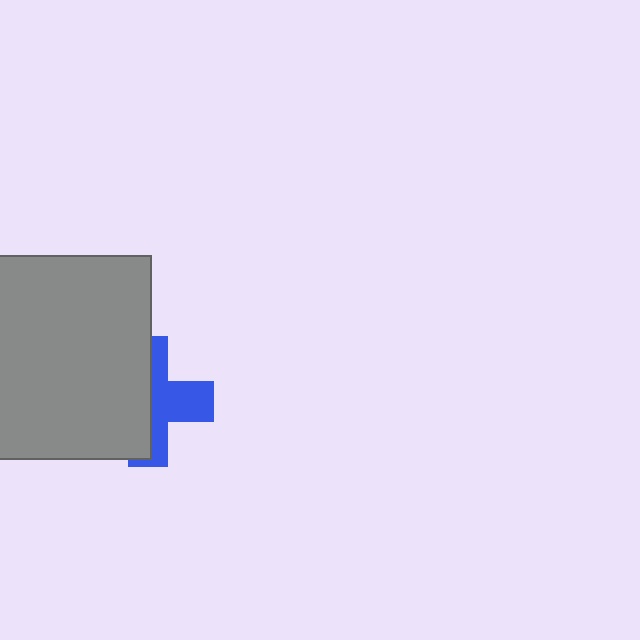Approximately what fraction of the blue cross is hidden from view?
Roughly 54% of the blue cross is hidden behind the gray square.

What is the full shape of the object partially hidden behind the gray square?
The partially hidden object is a blue cross.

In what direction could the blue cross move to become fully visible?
The blue cross could move right. That would shift it out from behind the gray square entirely.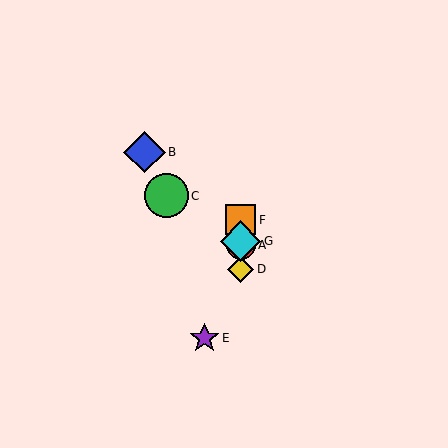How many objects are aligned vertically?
4 objects (A, D, F, G) are aligned vertically.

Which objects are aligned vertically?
Objects A, D, F, G are aligned vertically.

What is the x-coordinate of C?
Object C is at x≈166.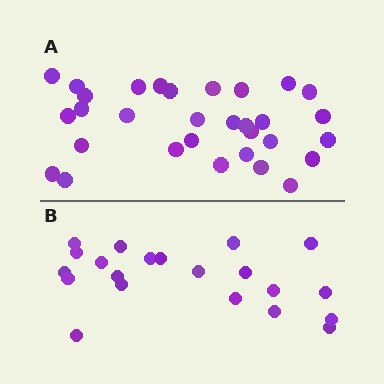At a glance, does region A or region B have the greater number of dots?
Region A (the top region) has more dots.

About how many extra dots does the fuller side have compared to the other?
Region A has roughly 10 or so more dots than region B.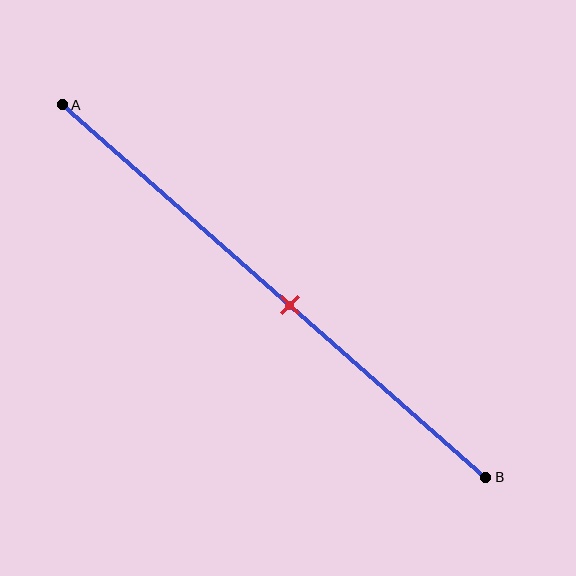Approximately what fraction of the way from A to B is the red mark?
The red mark is approximately 55% of the way from A to B.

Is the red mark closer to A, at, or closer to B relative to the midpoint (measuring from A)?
The red mark is closer to point B than the midpoint of segment AB.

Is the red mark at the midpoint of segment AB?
No, the mark is at about 55% from A, not at the 50% midpoint.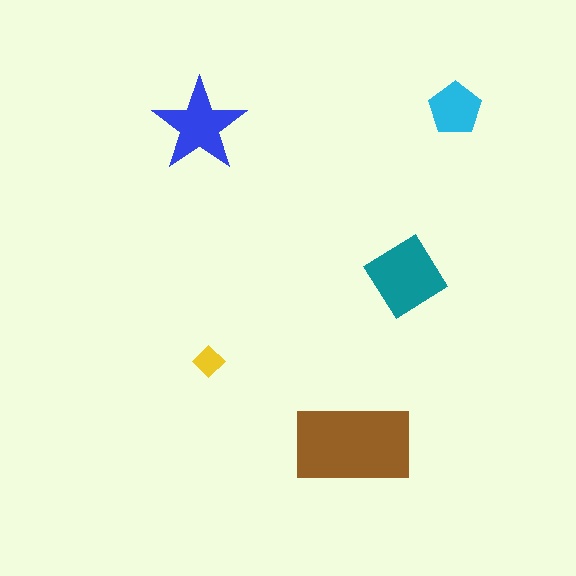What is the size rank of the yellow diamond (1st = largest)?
5th.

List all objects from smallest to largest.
The yellow diamond, the cyan pentagon, the blue star, the teal diamond, the brown rectangle.